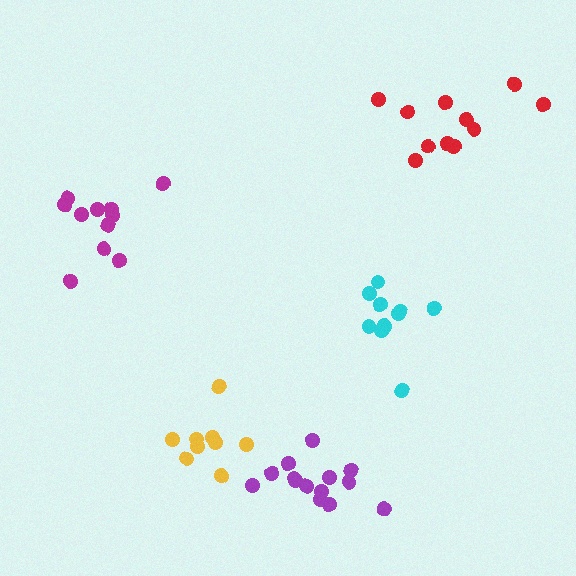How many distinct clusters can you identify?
There are 5 distinct clusters.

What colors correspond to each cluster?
The clusters are colored: red, cyan, yellow, purple, magenta.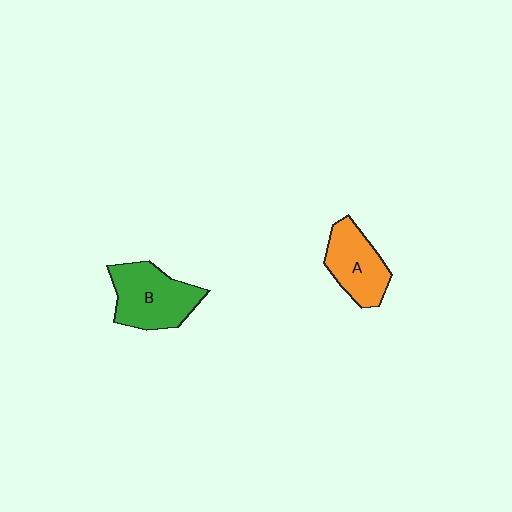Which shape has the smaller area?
Shape A (orange).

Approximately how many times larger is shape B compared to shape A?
Approximately 1.2 times.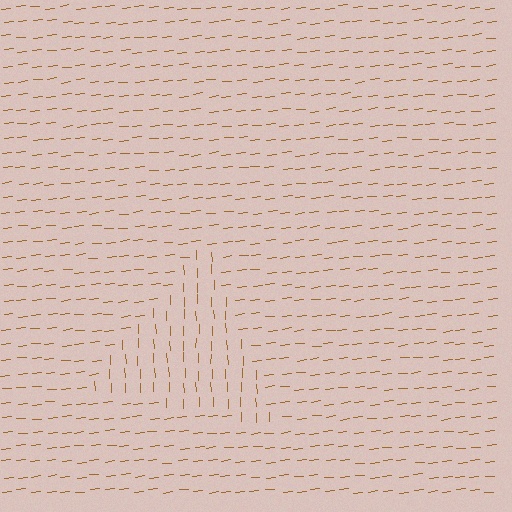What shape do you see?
I see a triangle.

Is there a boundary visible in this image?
Yes, there is a texture boundary formed by a change in line orientation.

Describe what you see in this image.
The image is filled with small brown line segments. A triangle region in the image has lines oriented differently from the surrounding lines, creating a visible texture boundary.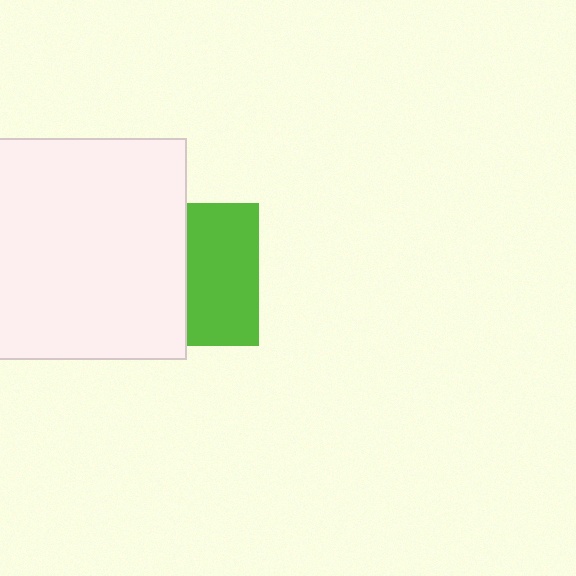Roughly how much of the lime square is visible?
About half of it is visible (roughly 50%).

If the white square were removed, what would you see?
You would see the complete lime square.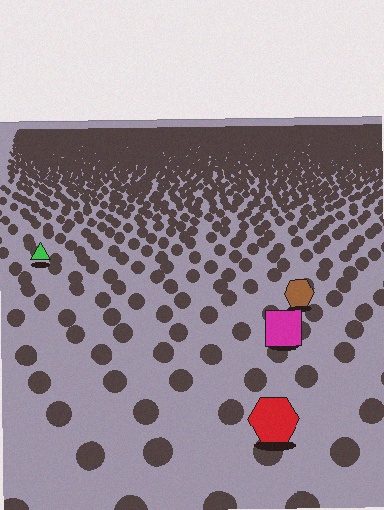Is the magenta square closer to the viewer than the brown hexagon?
Yes. The magenta square is closer — you can tell from the texture gradient: the ground texture is coarser near it.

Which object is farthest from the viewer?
The green triangle is farthest from the viewer. It appears smaller and the ground texture around it is denser.